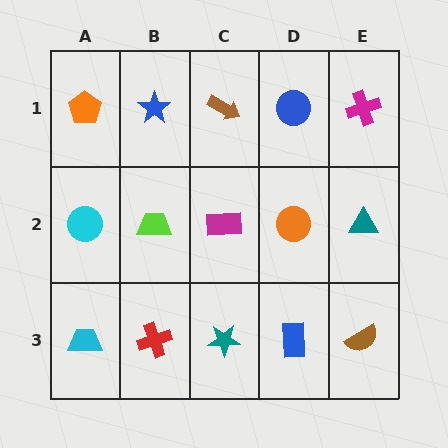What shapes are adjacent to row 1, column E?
A teal triangle (row 2, column E), a blue circle (row 1, column D).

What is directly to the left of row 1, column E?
A blue circle.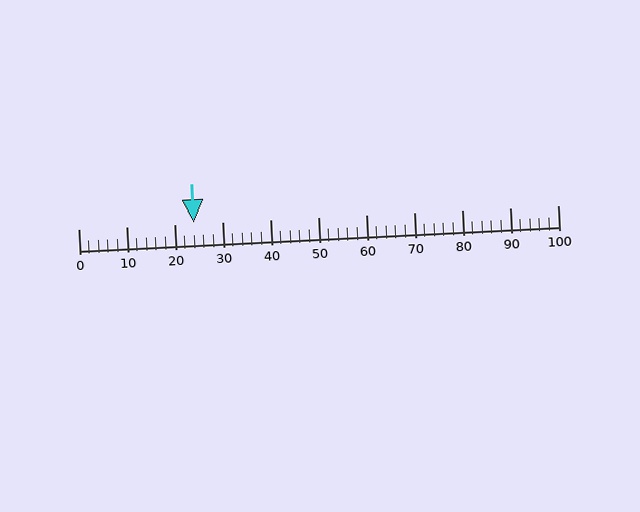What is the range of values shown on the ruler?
The ruler shows values from 0 to 100.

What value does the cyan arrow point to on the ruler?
The cyan arrow points to approximately 24.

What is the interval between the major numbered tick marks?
The major tick marks are spaced 10 units apart.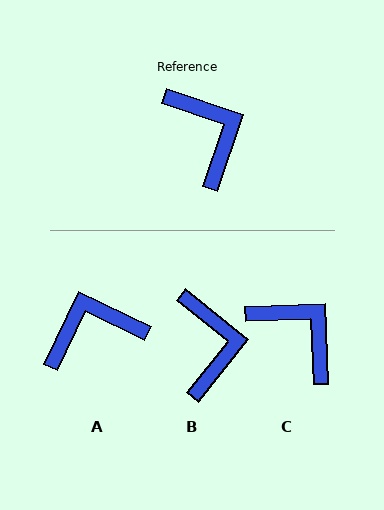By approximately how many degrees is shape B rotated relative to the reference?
Approximately 20 degrees clockwise.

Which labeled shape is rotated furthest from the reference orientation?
A, about 83 degrees away.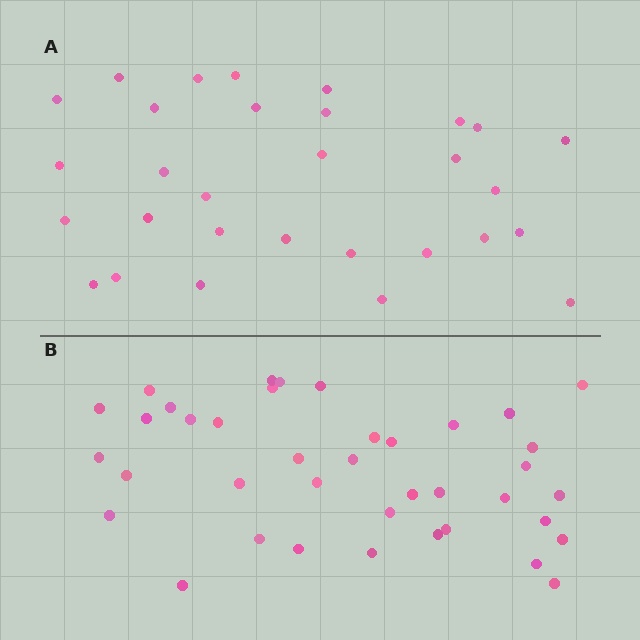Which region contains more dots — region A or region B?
Region B (the bottom region) has more dots.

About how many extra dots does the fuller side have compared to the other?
Region B has roughly 8 or so more dots than region A.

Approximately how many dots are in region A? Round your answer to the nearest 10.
About 30 dots.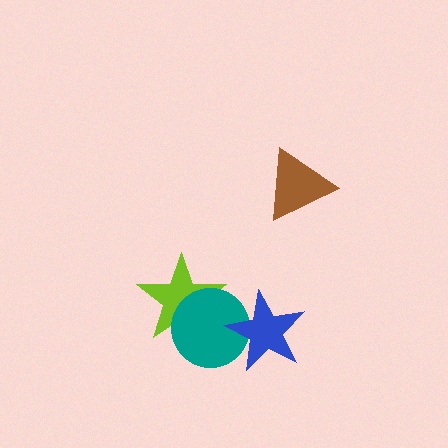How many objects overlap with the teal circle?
2 objects overlap with the teal circle.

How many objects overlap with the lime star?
1 object overlaps with the lime star.